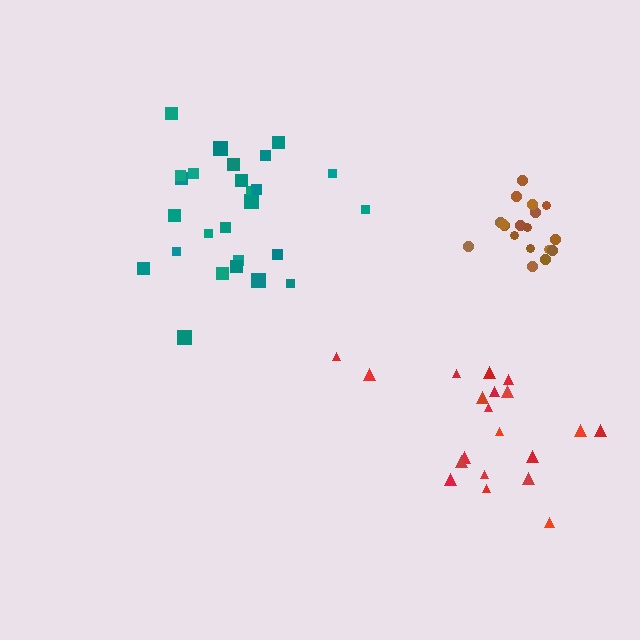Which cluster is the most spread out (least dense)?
Red.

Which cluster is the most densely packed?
Brown.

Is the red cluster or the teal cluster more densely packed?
Teal.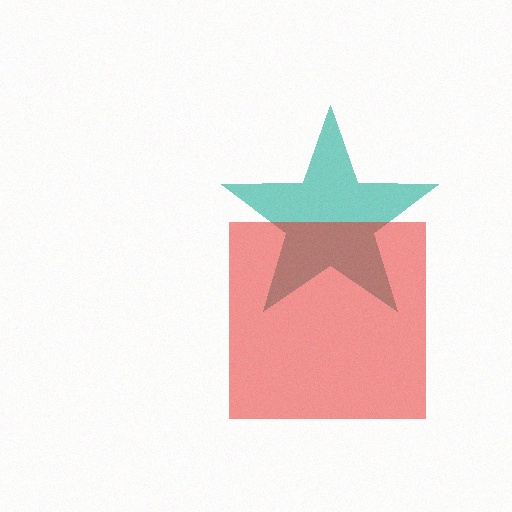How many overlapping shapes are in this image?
There are 2 overlapping shapes in the image.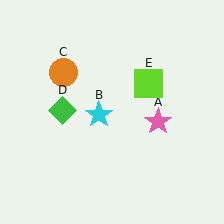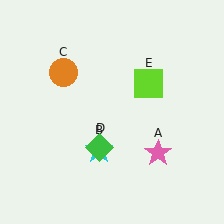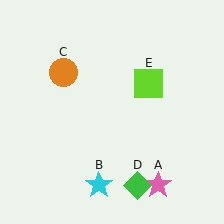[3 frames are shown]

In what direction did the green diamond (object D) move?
The green diamond (object D) moved down and to the right.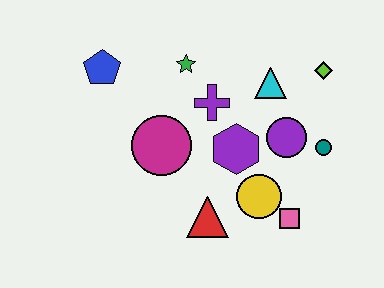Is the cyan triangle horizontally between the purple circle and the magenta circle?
Yes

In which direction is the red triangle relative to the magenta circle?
The red triangle is below the magenta circle.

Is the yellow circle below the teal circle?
Yes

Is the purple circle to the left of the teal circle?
Yes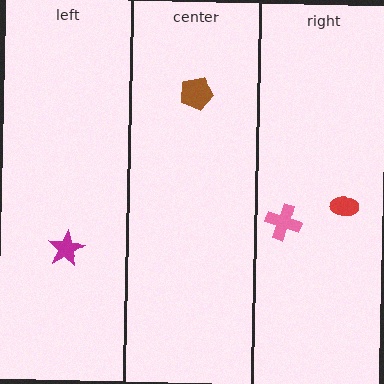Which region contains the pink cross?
The right region.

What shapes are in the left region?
The magenta star.